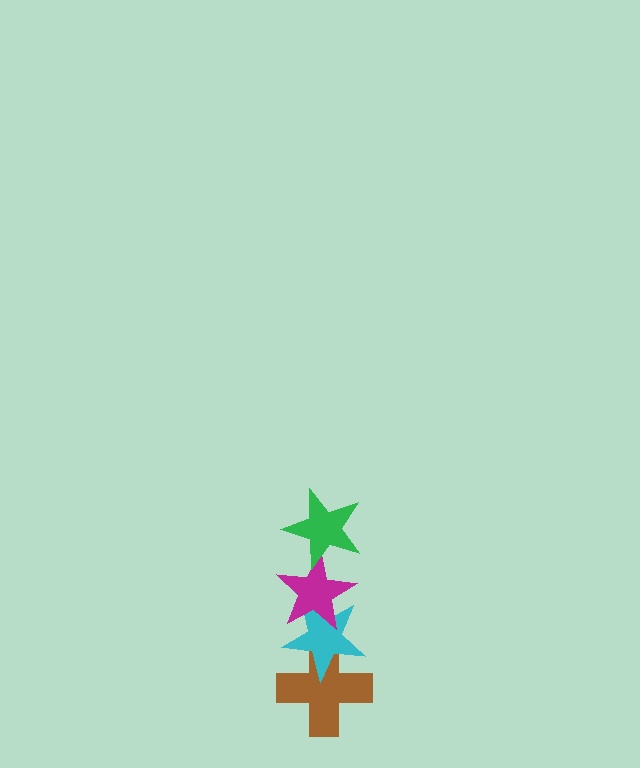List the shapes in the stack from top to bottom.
From top to bottom: the green star, the magenta star, the cyan star, the brown cross.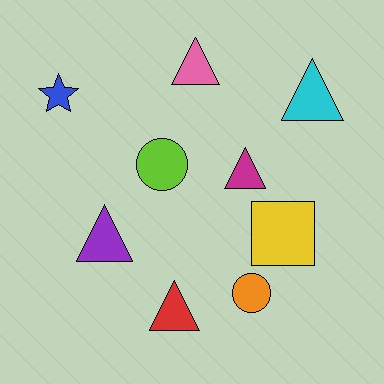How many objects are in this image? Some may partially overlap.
There are 9 objects.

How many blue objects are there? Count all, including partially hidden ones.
There is 1 blue object.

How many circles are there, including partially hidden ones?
There are 2 circles.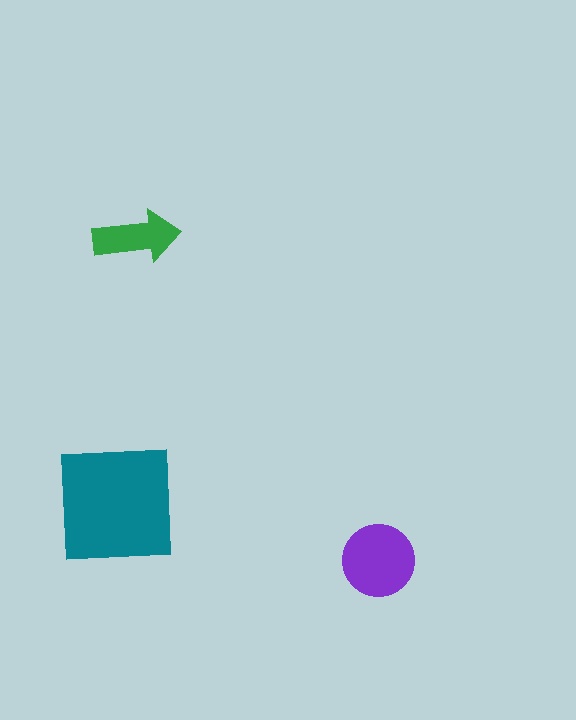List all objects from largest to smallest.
The teal square, the purple circle, the green arrow.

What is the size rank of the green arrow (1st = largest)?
3rd.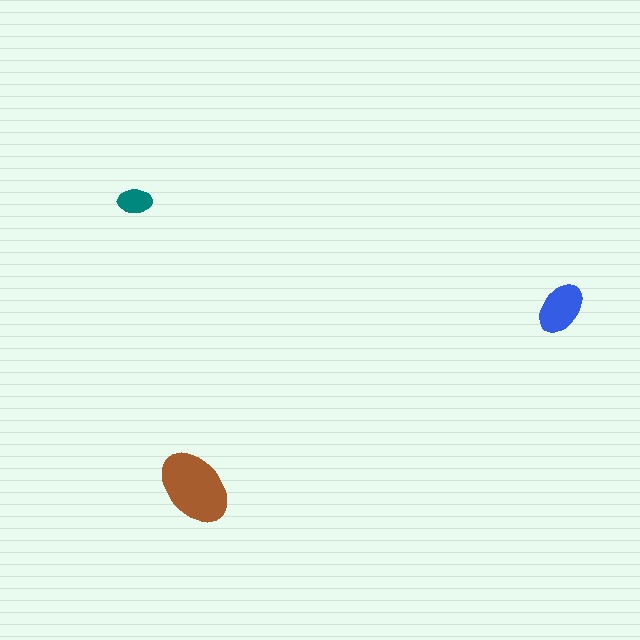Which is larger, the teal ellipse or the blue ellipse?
The blue one.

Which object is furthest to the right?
The blue ellipse is rightmost.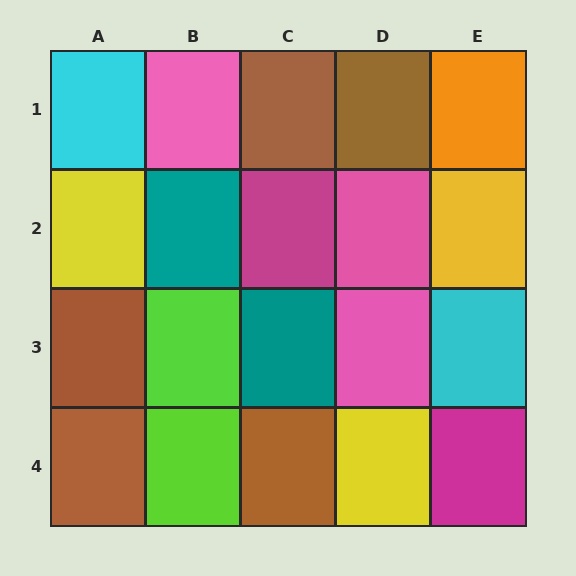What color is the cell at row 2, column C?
Magenta.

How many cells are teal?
2 cells are teal.